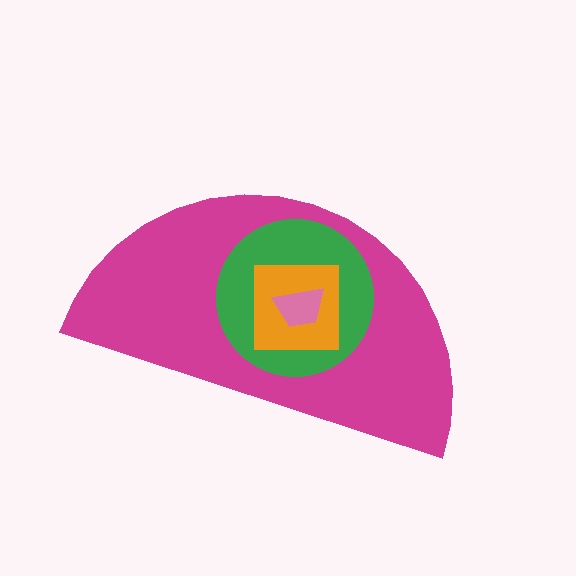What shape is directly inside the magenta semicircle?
The green circle.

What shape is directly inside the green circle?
The orange square.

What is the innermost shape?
The pink trapezoid.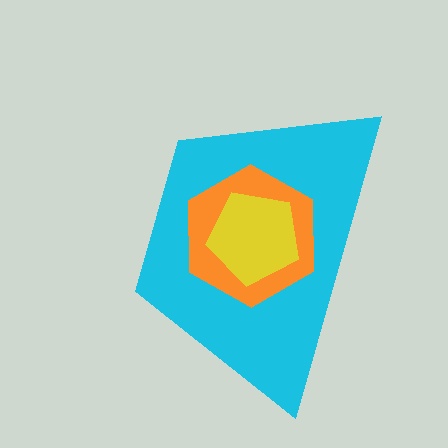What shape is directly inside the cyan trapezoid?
The orange hexagon.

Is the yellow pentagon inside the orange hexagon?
Yes.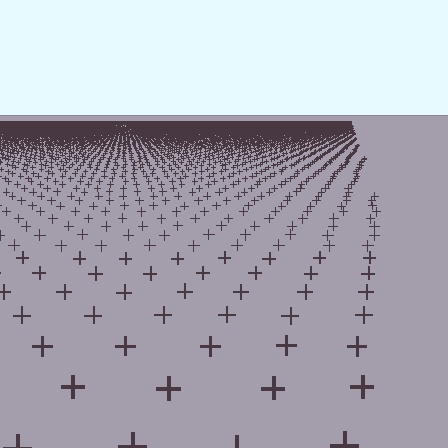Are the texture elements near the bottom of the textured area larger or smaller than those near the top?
Larger. Near the bottom, elements are closer to the viewer and appear at a bigger on-screen size.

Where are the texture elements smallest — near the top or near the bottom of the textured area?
Near the top.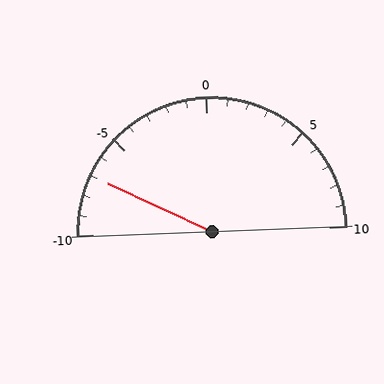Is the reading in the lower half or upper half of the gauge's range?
The reading is in the lower half of the range (-10 to 10).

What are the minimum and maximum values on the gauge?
The gauge ranges from -10 to 10.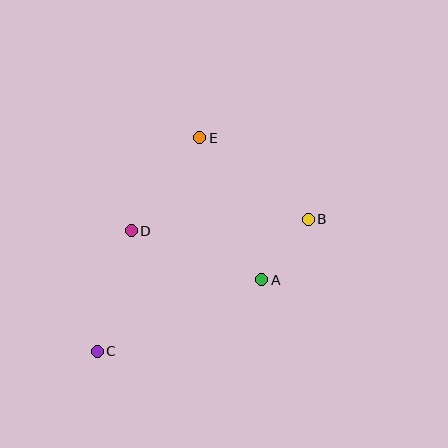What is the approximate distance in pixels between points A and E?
The distance between A and E is approximately 155 pixels.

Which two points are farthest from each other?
Points B and C are farthest from each other.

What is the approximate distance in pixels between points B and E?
The distance between B and E is approximately 136 pixels.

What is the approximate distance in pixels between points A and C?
The distance between A and C is approximately 179 pixels.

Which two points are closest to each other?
Points A and B are closest to each other.